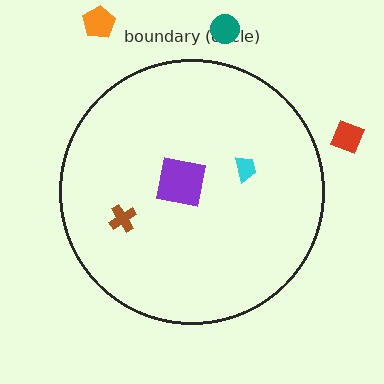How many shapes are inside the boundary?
3 inside, 3 outside.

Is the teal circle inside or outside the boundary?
Outside.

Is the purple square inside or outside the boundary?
Inside.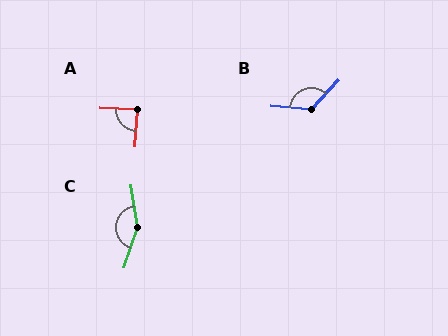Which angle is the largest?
C, at approximately 153 degrees.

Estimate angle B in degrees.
Approximately 128 degrees.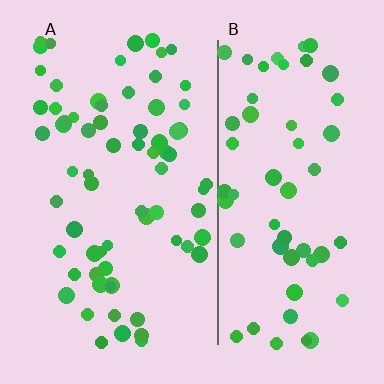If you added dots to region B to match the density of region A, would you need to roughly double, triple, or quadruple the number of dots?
Approximately double.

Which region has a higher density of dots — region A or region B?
A (the left).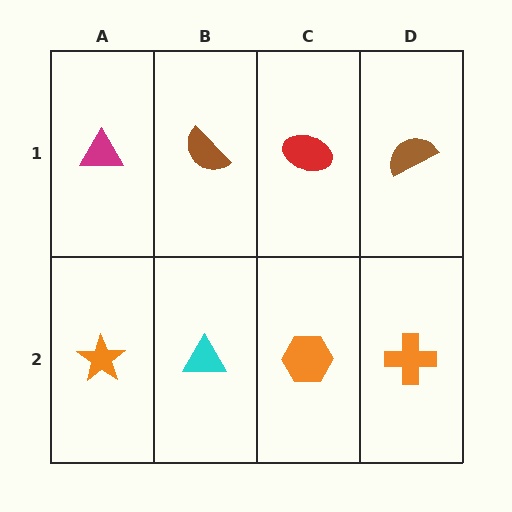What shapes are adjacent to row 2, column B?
A brown semicircle (row 1, column B), an orange star (row 2, column A), an orange hexagon (row 2, column C).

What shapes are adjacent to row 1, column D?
An orange cross (row 2, column D), a red ellipse (row 1, column C).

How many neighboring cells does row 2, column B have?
3.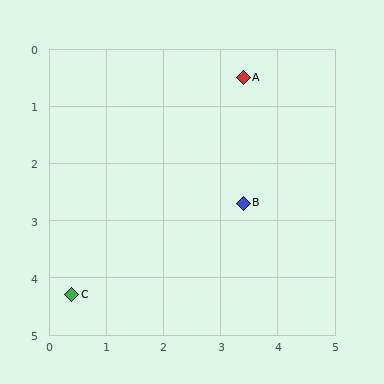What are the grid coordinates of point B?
Point B is at approximately (3.4, 2.7).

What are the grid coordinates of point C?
Point C is at approximately (0.4, 4.3).